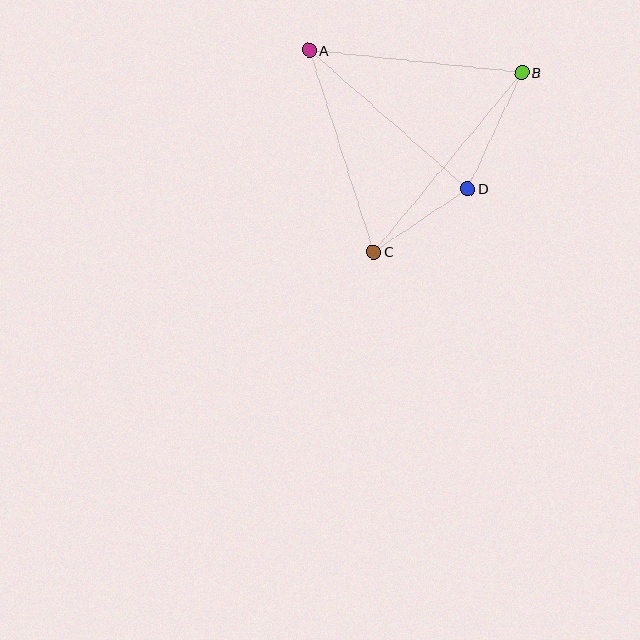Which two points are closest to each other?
Points C and D are closest to each other.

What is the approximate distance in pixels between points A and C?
The distance between A and C is approximately 212 pixels.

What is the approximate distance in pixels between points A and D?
The distance between A and D is approximately 210 pixels.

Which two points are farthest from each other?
Points B and C are farthest from each other.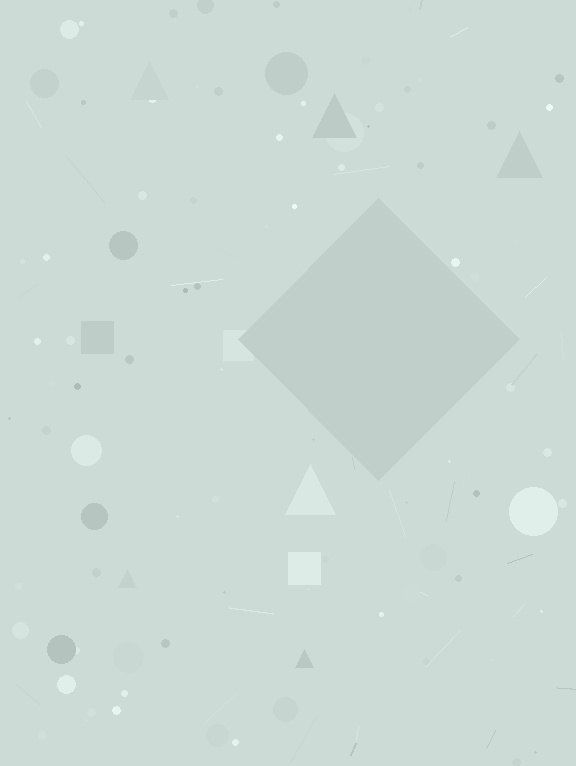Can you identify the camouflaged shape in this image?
The camouflaged shape is a diamond.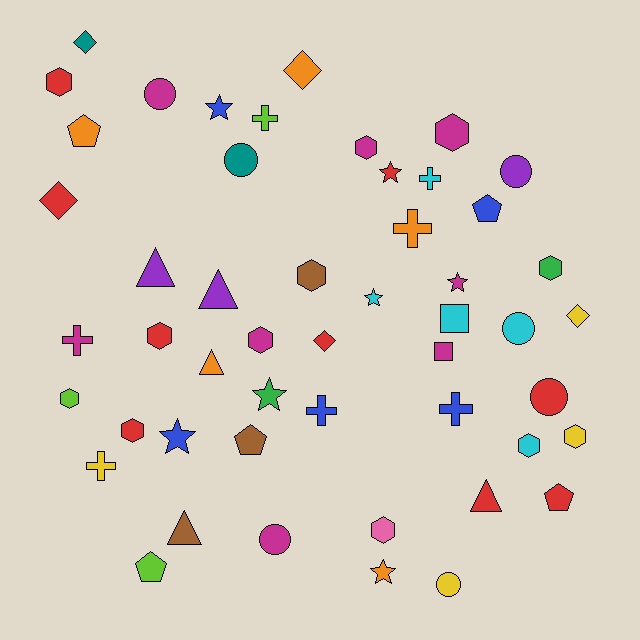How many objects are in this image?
There are 50 objects.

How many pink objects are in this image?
There is 1 pink object.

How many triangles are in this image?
There are 5 triangles.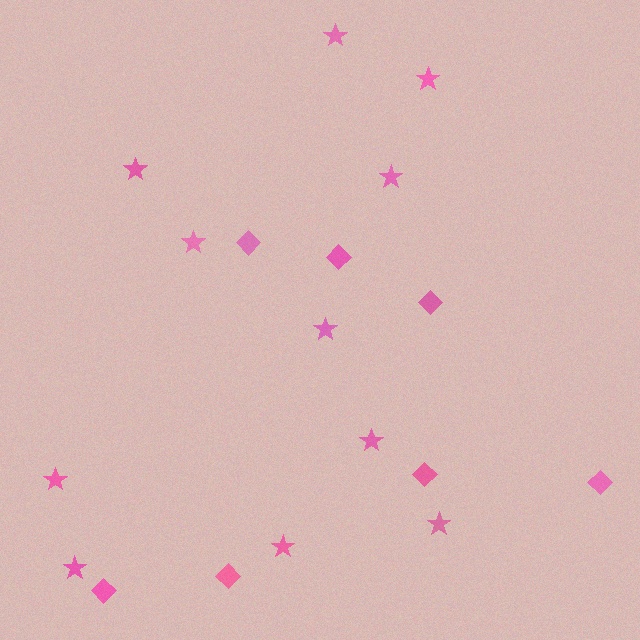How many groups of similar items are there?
There are 2 groups: one group of stars (11) and one group of diamonds (7).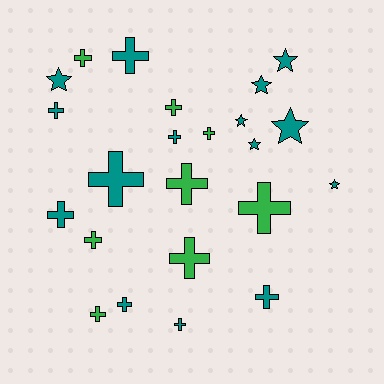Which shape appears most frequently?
Cross, with 16 objects.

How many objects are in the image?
There are 23 objects.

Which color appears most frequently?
Teal, with 15 objects.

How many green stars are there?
There are no green stars.